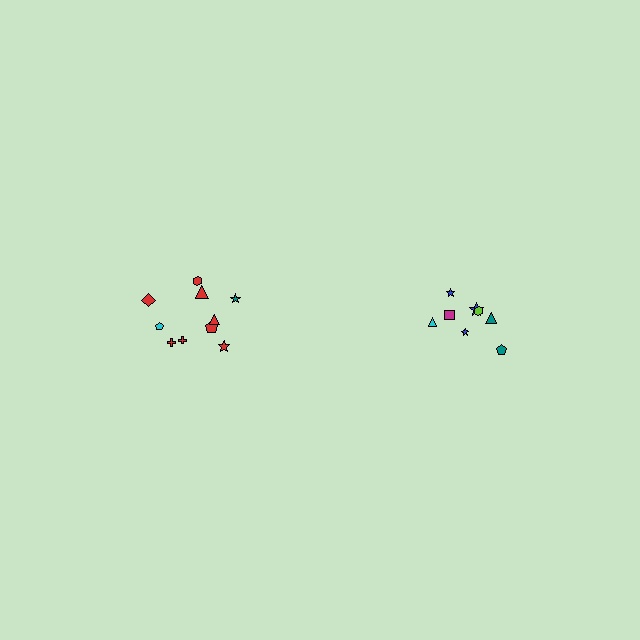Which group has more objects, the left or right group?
The left group.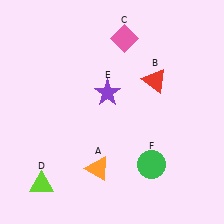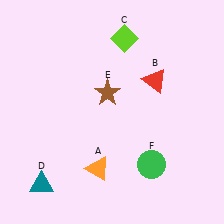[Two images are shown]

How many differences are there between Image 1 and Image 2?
There are 3 differences between the two images.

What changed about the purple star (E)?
In Image 1, E is purple. In Image 2, it changed to brown.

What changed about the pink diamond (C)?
In Image 1, C is pink. In Image 2, it changed to lime.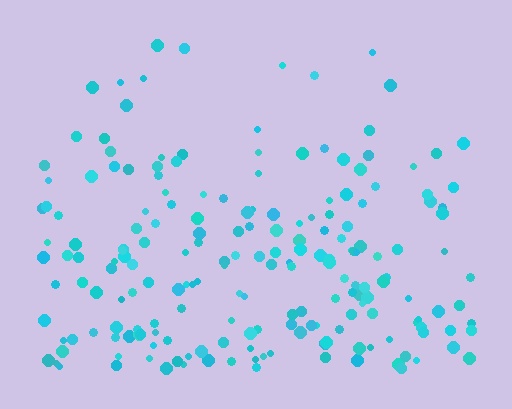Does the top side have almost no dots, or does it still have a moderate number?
Still a moderate number, just noticeably fewer than the bottom.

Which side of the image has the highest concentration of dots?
The bottom.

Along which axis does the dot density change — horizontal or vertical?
Vertical.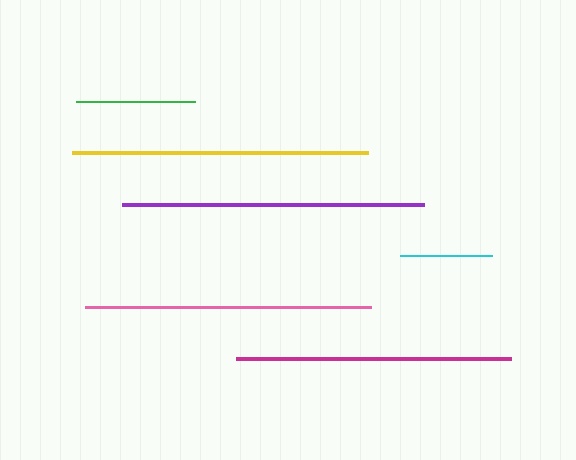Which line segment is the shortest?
The cyan line is the shortest at approximately 92 pixels.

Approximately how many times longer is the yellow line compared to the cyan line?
The yellow line is approximately 3.2 times the length of the cyan line.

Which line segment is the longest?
The purple line is the longest at approximately 302 pixels.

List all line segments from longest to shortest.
From longest to shortest: purple, yellow, pink, magenta, green, cyan.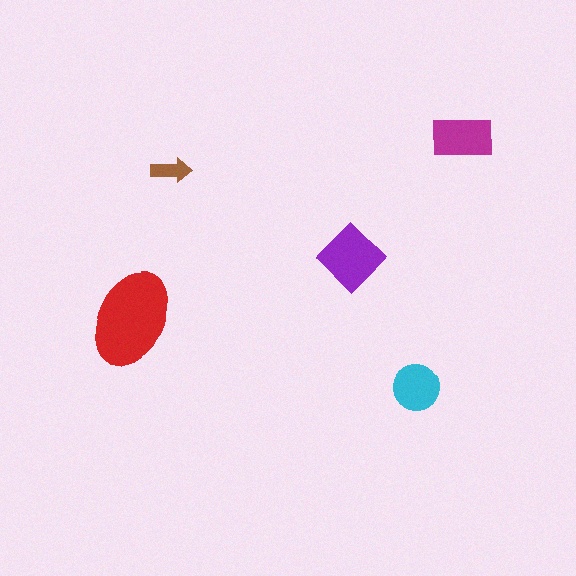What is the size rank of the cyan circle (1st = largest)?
4th.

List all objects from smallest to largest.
The brown arrow, the cyan circle, the magenta rectangle, the purple diamond, the red ellipse.